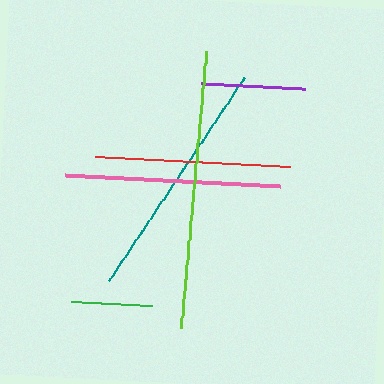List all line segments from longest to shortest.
From longest to shortest: lime, teal, pink, red, purple, green.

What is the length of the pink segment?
The pink segment is approximately 216 pixels long.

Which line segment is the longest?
The lime line is the longest at approximately 278 pixels.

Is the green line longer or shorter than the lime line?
The lime line is longer than the green line.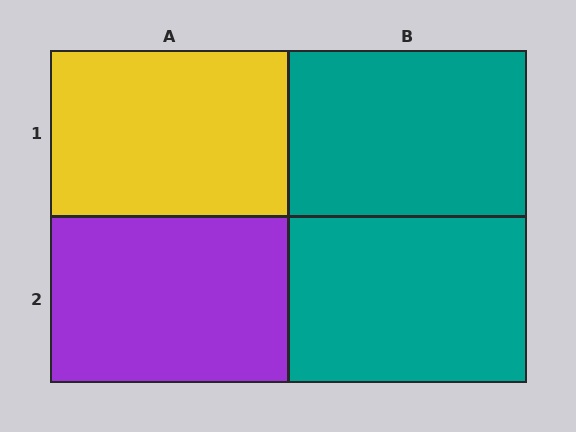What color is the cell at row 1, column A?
Yellow.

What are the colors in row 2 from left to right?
Purple, teal.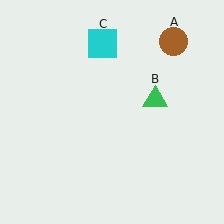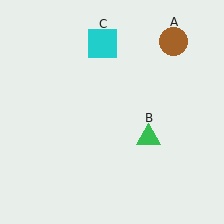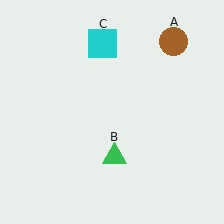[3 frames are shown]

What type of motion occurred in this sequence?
The green triangle (object B) rotated clockwise around the center of the scene.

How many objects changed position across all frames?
1 object changed position: green triangle (object B).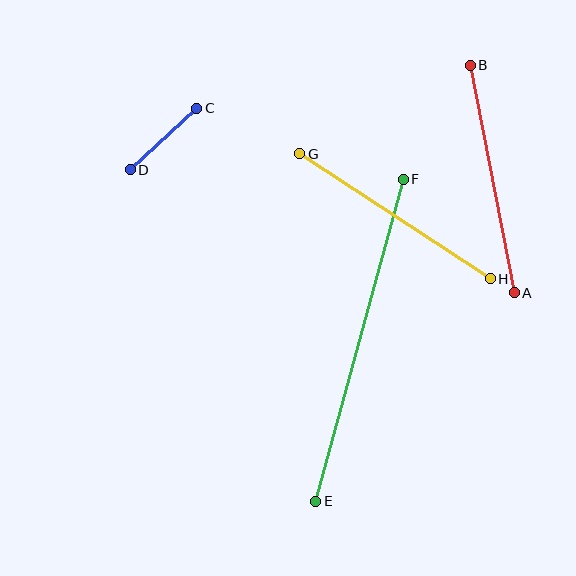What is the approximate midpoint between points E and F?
The midpoint is at approximately (359, 340) pixels.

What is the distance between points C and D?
The distance is approximately 90 pixels.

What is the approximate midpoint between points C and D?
The midpoint is at approximately (163, 139) pixels.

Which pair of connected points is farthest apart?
Points E and F are farthest apart.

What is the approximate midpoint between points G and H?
The midpoint is at approximately (395, 216) pixels.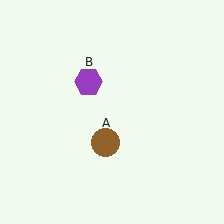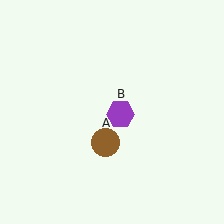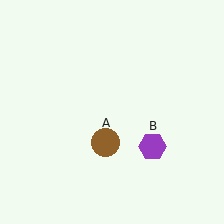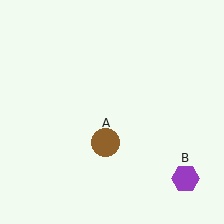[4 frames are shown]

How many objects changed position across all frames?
1 object changed position: purple hexagon (object B).